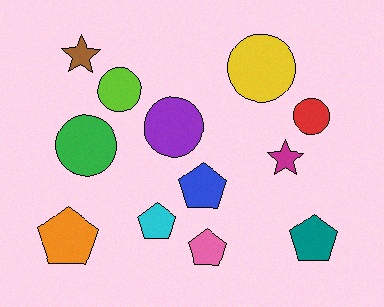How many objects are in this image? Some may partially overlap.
There are 12 objects.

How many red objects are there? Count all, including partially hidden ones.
There is 1 red object.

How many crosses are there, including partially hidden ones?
There are no crosses.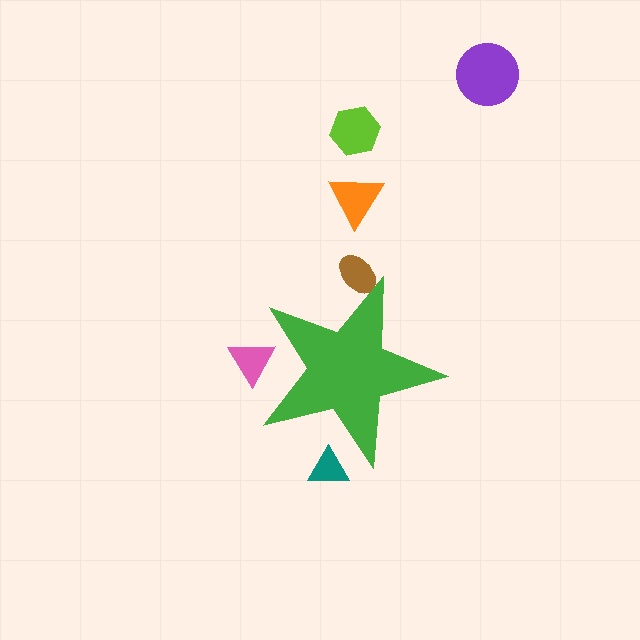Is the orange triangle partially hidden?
No, the orange triangle is fully visible.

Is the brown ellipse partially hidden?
Yes, the brown ellipse is partially hidden behind the green star.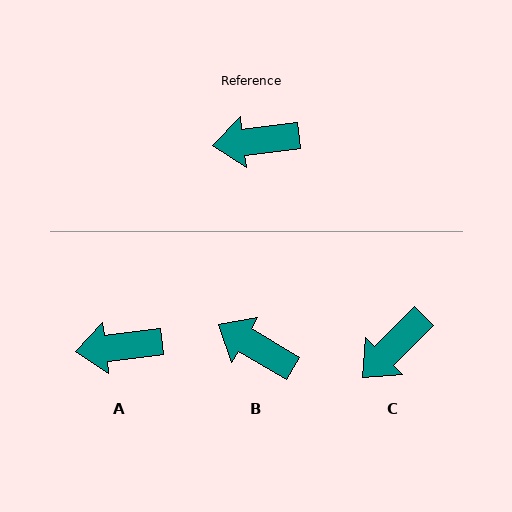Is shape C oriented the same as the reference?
No, it is off by about 38 degrees.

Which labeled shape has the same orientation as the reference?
A.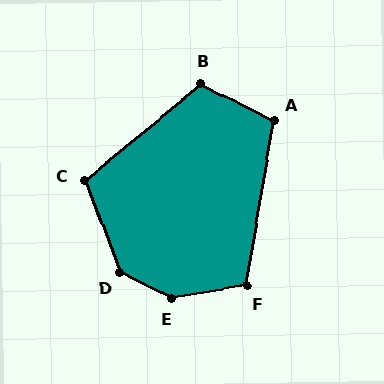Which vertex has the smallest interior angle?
A, at approximately 107 degrees.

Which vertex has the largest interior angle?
E, at approximately 144 degrees.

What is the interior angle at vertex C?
Approximately 109 degrees (obtuse).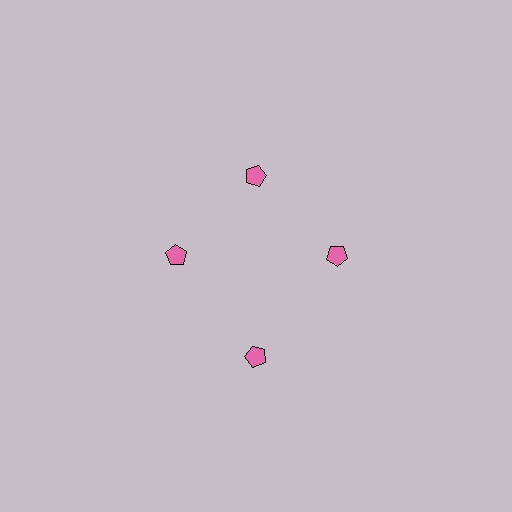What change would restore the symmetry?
The symmetry would be restored by moving it inward, back onto the ring so that all 4 pentagons sit at equal angles and equal distance from the center.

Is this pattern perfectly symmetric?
No. The 4 pink pentagons are arranged in a ring, but one element near the 6 o'clock position is pushed outward from the center, breaking the 4-fold rotational symmetry.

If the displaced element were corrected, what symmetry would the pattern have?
It would have 4-fold rotational symmetry — the pattern would map onto itself every 90 degrees.